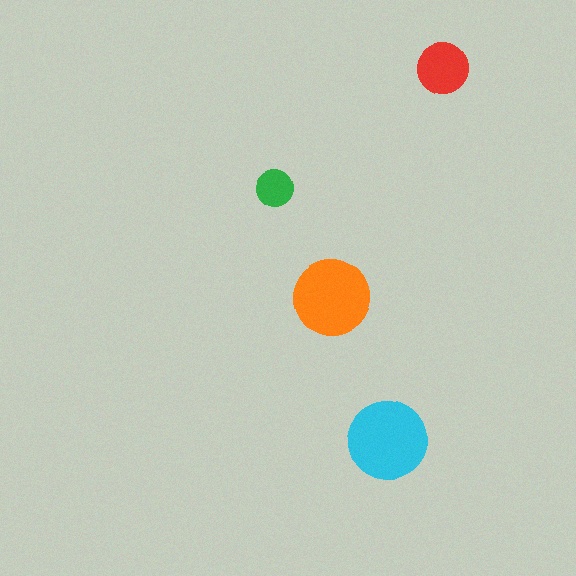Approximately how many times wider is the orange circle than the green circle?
About 2 times wider.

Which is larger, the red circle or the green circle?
The red one.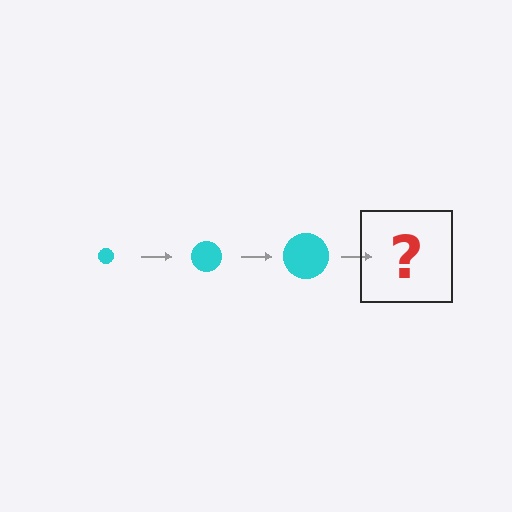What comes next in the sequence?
The next element should be a cyan circle, larger than the previous one.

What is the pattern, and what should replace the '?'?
The pattern is that the circle gets progressively larger each step. The '?' should be a cyan circle, larger than the previous one.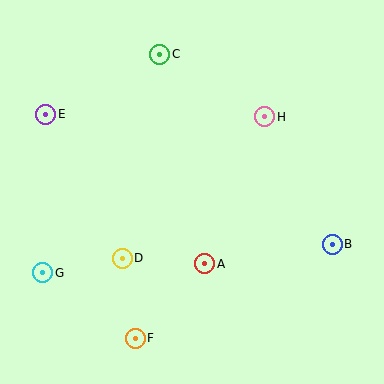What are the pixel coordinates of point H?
Point H is at (265, 117).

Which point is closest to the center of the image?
Point A at (205, 264) is closest to the center.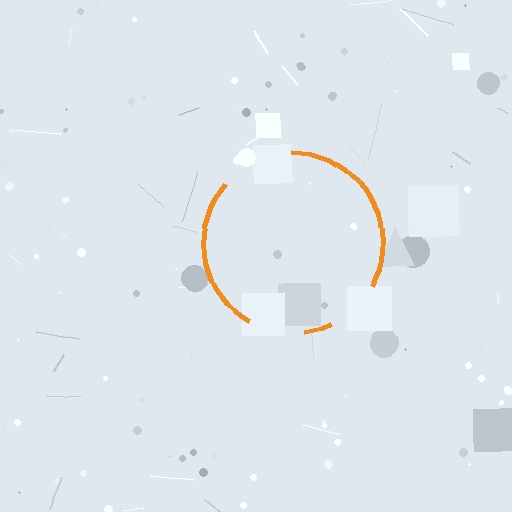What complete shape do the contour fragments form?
The contour fragments form a circle.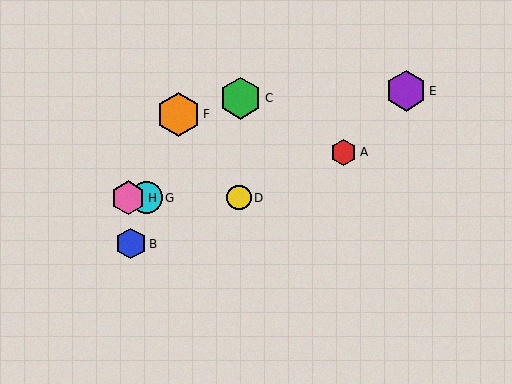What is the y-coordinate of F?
Object F is at y≈114.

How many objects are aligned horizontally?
3 objects (D, G, H) are aligned horizontally.